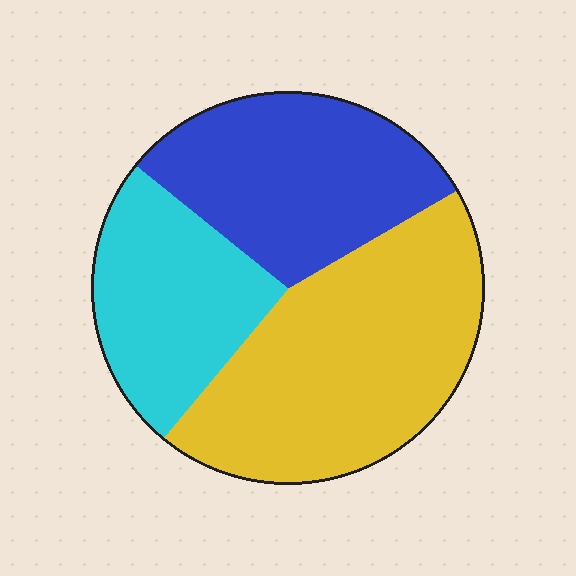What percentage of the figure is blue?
Blue takes up between a quarter and a half of the figure.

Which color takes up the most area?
Yellow, at roughly 45%.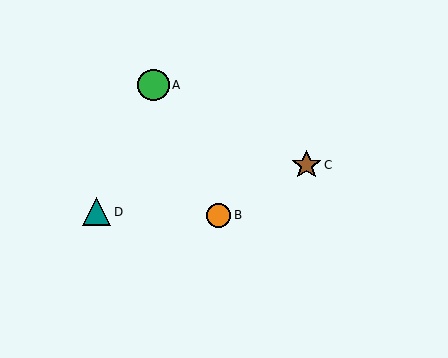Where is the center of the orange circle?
The center of the orange circle is at (219, 215).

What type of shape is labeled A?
Shape A is a green circle.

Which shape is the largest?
The green circle (labeled A) is the largest.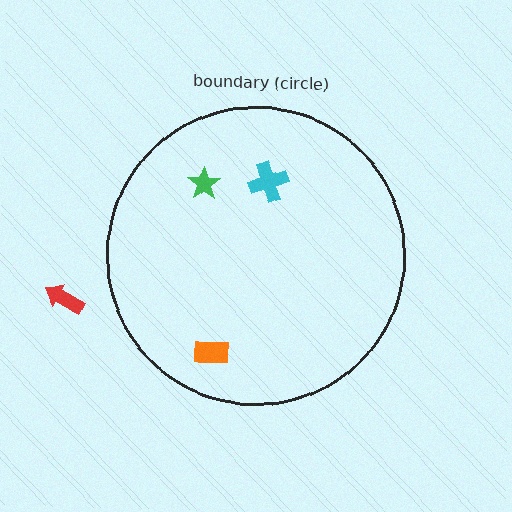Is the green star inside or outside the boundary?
Inside.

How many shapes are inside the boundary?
3 inside, 1 outside.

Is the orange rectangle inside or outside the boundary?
Inside.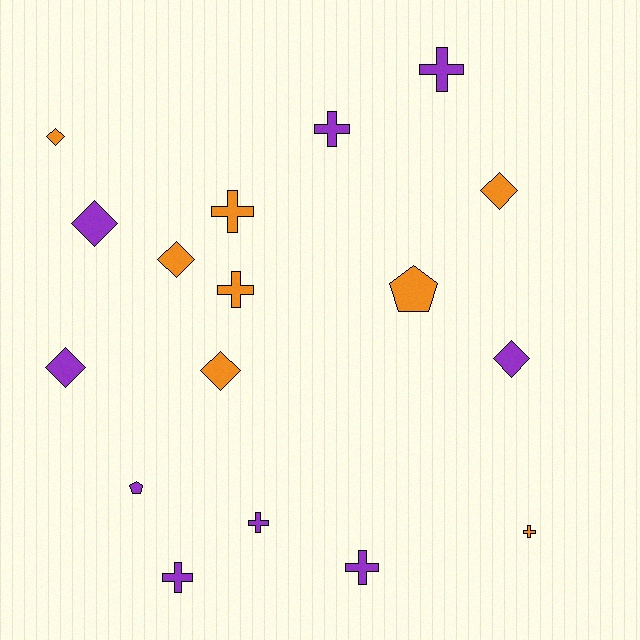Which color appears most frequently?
Purple, with 9 objects.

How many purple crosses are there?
There are 5 purple crosses.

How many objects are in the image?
There are 17 objects.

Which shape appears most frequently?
Cross, with 8 objects.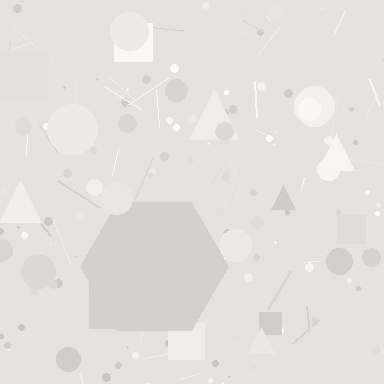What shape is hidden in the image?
A hexagon is hidden in the image.